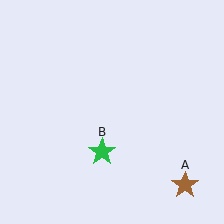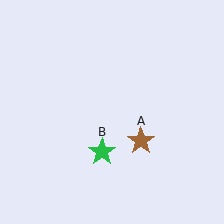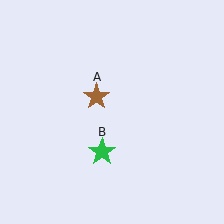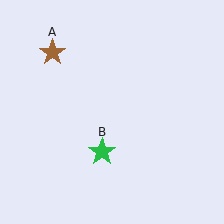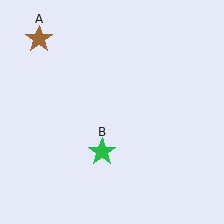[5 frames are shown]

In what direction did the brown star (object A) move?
The brown star (object A) moved up and to the left.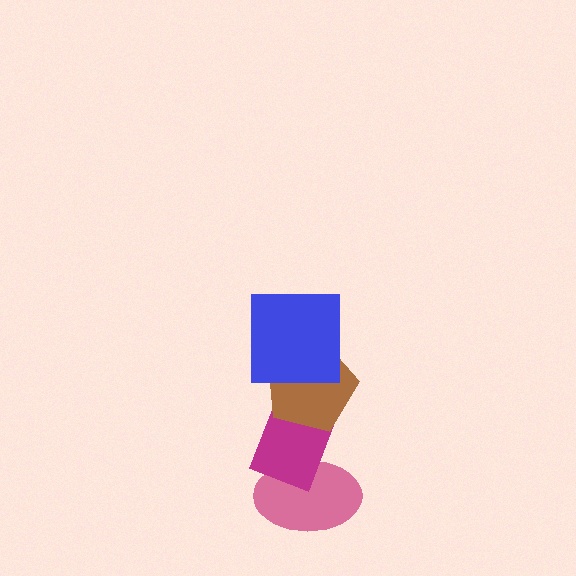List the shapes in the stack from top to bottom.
From top to bottom: the blue square, the brown pentagon, the magenta rectangle, the pink ellipse.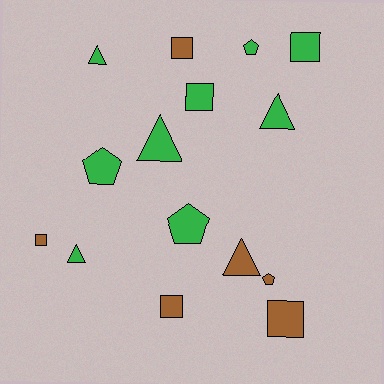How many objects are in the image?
There are 15 objects.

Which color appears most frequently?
Green, with 9 objects.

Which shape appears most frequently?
Square, with 6 objects.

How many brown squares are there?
There are 4 brown squares.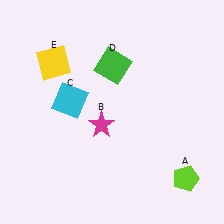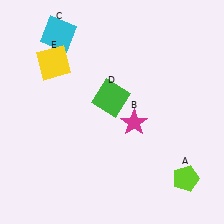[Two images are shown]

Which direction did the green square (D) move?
The green square (D) moved down.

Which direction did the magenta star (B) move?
The magenta star (B) moved right.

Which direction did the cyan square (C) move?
The cyan square (C) moved up.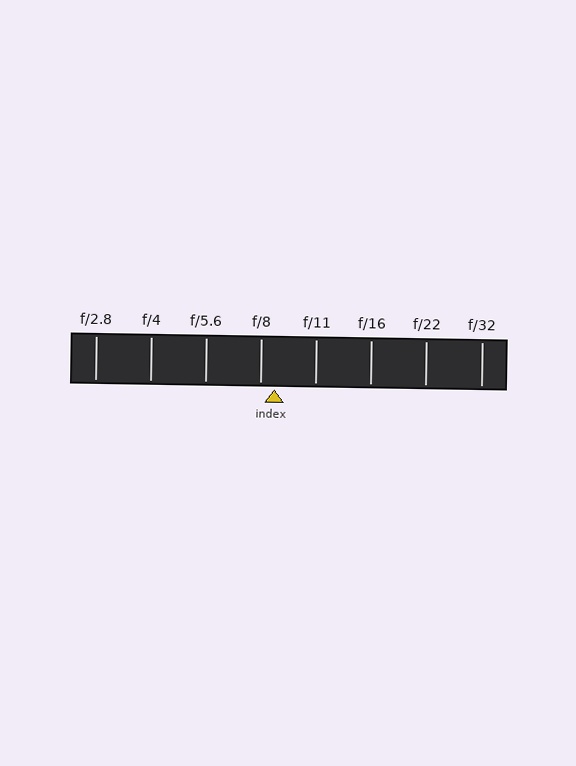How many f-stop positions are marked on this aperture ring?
There are 8 f-stop positions marked.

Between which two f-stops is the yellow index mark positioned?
The index mark is between f/8 and f/11.